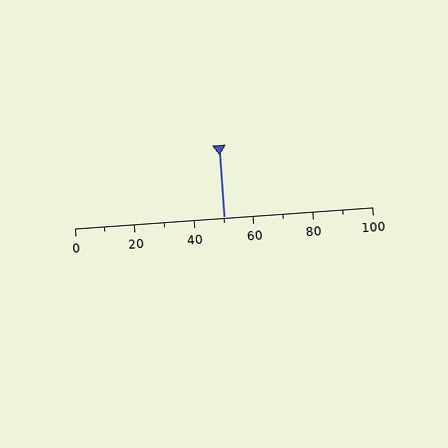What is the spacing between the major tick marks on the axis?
The major ticks are spaced 20 apart.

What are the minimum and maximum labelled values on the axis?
The axis runs from 0 to 100.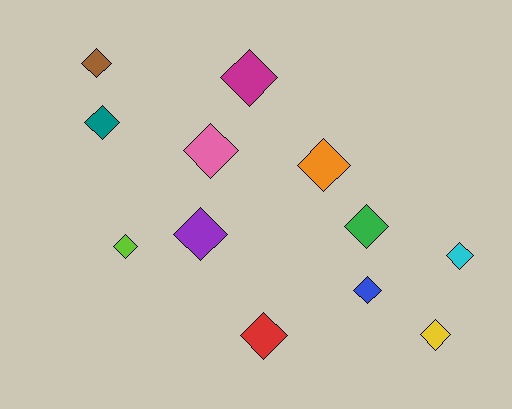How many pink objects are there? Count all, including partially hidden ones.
There is 1 pink object.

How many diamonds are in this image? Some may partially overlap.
There are 12 diamonds.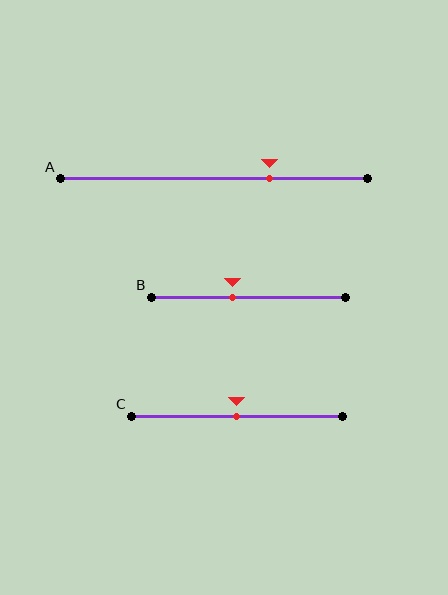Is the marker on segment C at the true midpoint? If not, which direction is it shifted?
Yes, the marker on segment C is at the true midpoint.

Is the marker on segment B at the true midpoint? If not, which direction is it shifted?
No, the marker on segment B is shifted to the left by about 9% of the segment length.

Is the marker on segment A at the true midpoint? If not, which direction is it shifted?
No, the marker on segment A is shifted to the right by about 18% of the segment length.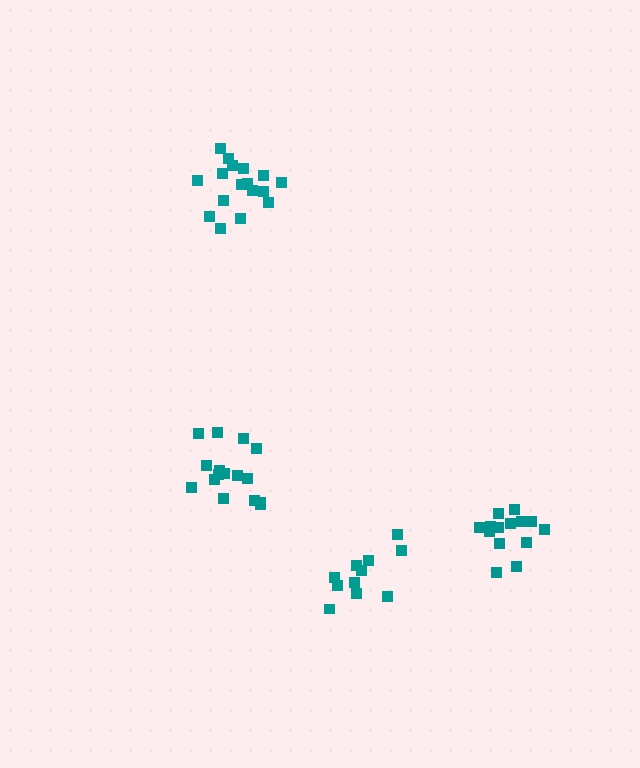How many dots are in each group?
Group 1: 15 dots, Group 2: 17 dots, Group 3: 16 dots, Group 4: 11 dots (59 total).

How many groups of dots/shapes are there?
There are 4 groups.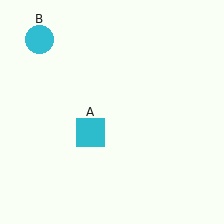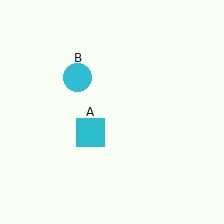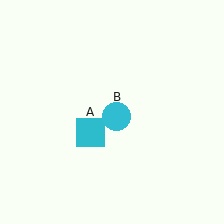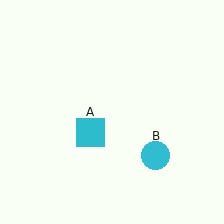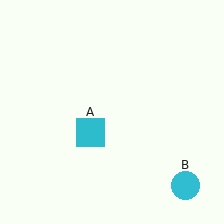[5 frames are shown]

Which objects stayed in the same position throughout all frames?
Cyan square (object A) remained stationary.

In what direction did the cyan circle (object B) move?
The cyan circle (object B) moved down and to the right.